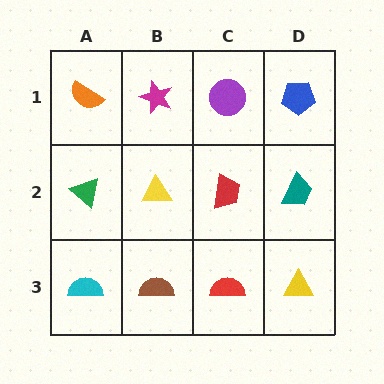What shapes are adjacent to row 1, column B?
A yellow triangle (row 2, column B), an orange semicircle (row 1, column A), a purple circle (row 1, column C).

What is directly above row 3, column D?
A teal trapezoid.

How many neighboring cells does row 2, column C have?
4.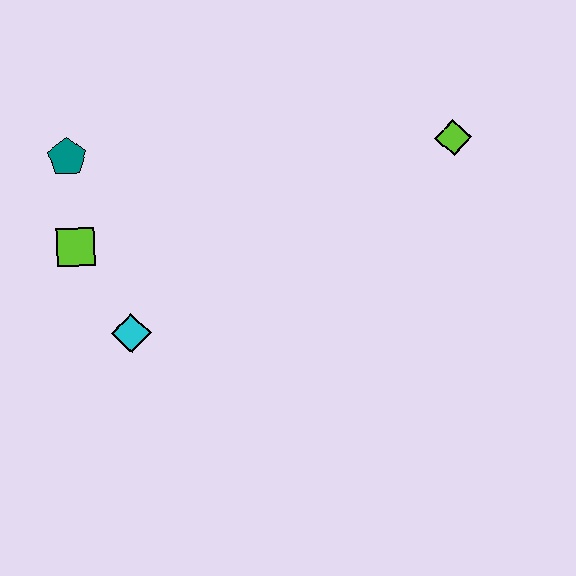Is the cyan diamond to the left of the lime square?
No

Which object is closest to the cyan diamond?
The lime square is closest to the cyan diamond.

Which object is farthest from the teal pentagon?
The lime diamond is farthest from the teal pentagon.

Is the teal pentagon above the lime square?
Yes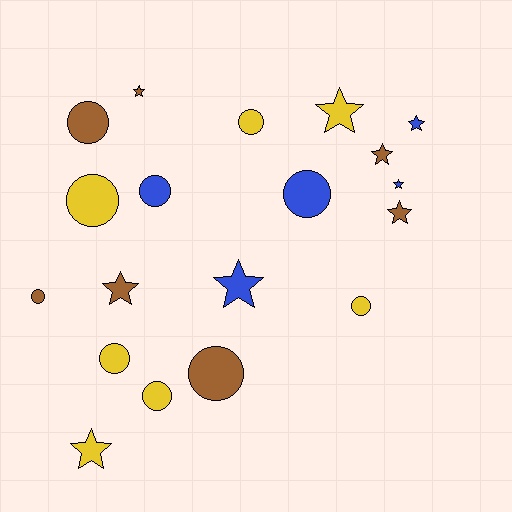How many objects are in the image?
There are 19 objects.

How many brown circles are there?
There are 3 brown circles.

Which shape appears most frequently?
Circle, with 10 objects.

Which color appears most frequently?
Brown, with 7 objects.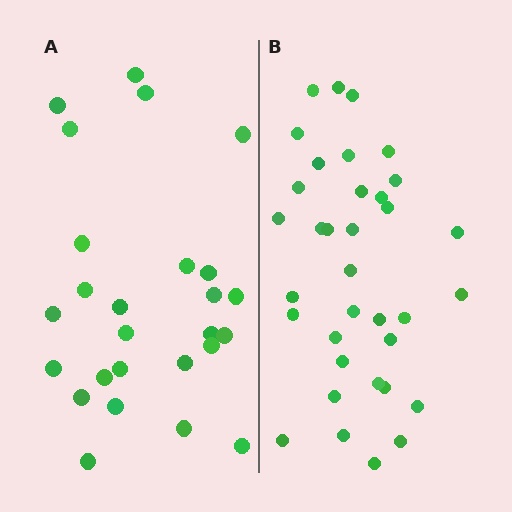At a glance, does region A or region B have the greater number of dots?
Region B (the right region) has more dots.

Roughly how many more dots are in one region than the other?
Region B has roughly 8 or so more dots than region A.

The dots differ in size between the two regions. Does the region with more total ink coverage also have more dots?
No. Region A has more total ink coverage because its dots are larger, but region B actually contains more individual dots. Total area can be misleading — the number of items is what matters here.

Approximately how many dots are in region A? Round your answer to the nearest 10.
About 30 dots. (The exact count is 26, which rounds to 30.)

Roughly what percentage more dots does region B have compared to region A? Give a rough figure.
About 35% more.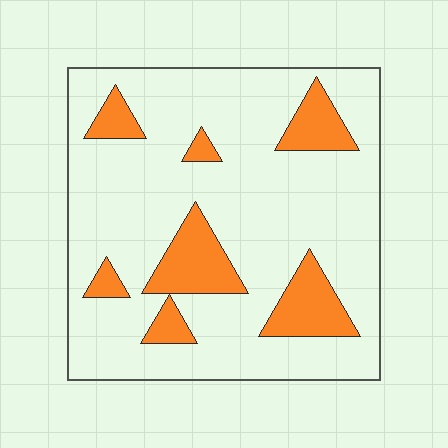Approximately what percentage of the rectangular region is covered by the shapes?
Approximately 20%.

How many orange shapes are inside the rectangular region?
7.